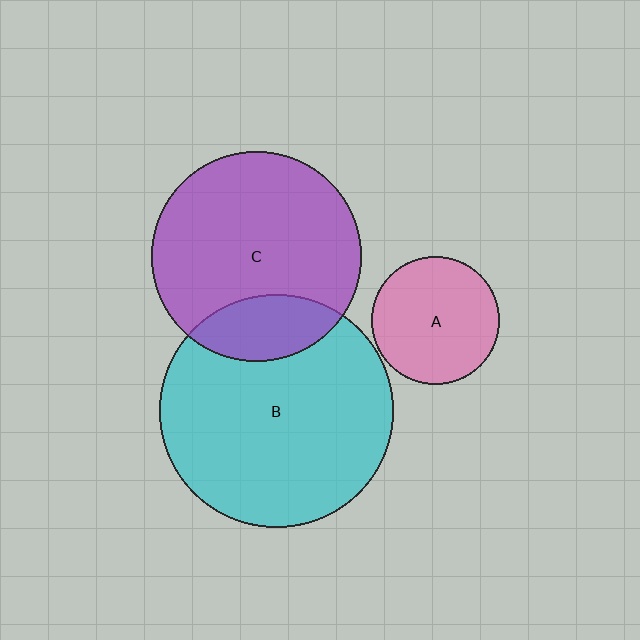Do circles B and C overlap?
Yes.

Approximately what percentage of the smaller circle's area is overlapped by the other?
Approximately 20%.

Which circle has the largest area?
Circle B (cyan).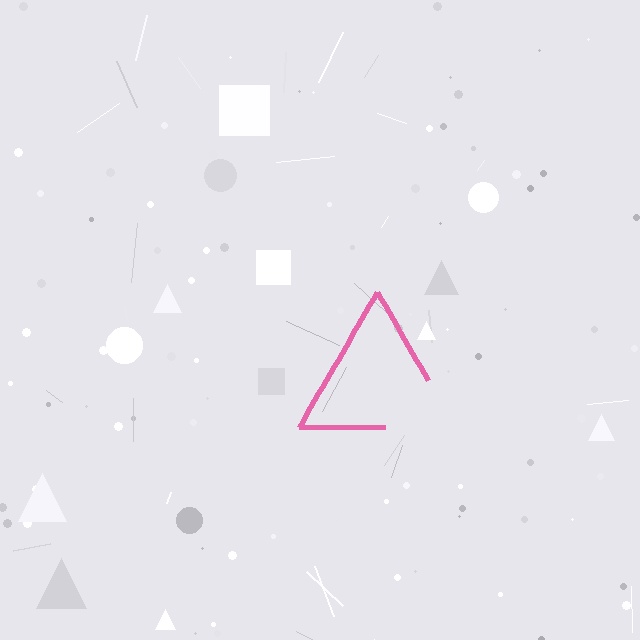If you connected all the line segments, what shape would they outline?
They would outline a triangle.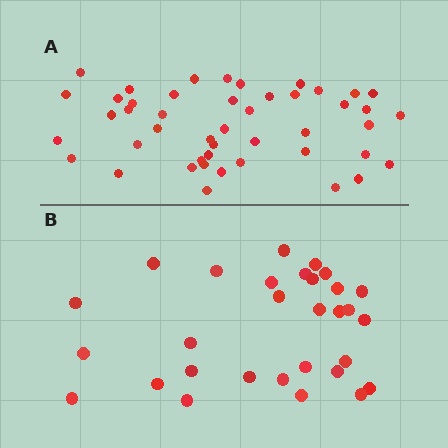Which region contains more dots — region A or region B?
Region A (the top region) has more dots.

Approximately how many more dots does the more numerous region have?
Region A has approximately 15 more dots than region B.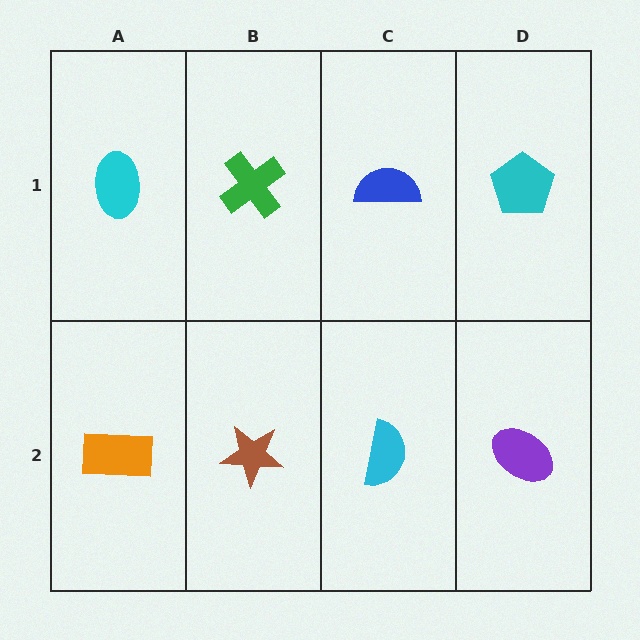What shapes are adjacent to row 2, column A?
A cyan ellipse (row 1, column A), a brown star (row 2, column B).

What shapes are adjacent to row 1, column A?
An orange rectangle (row 2, column A), a green cross (row 1, column B).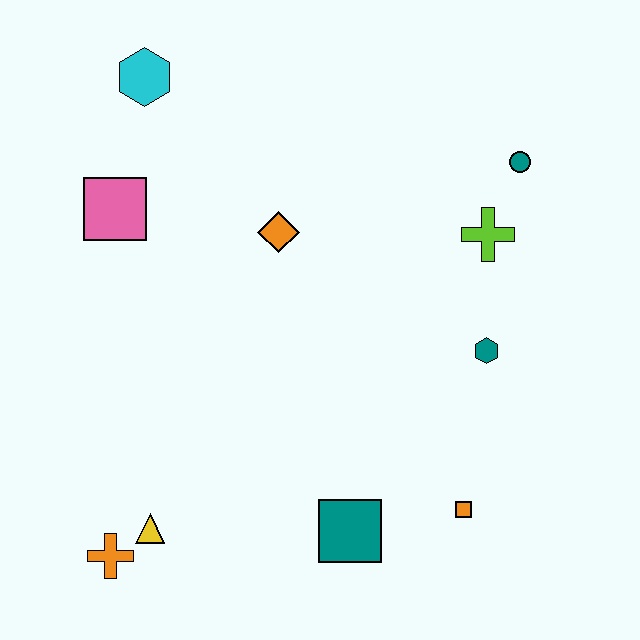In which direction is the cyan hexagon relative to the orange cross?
The cyan hexagon is above the orange cross.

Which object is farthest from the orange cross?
The teal circle is farthest from the orange cross.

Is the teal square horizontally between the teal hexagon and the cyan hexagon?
Yes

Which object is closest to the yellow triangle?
The orange cross is closest to the yellow triangle.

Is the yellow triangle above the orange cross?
Yes